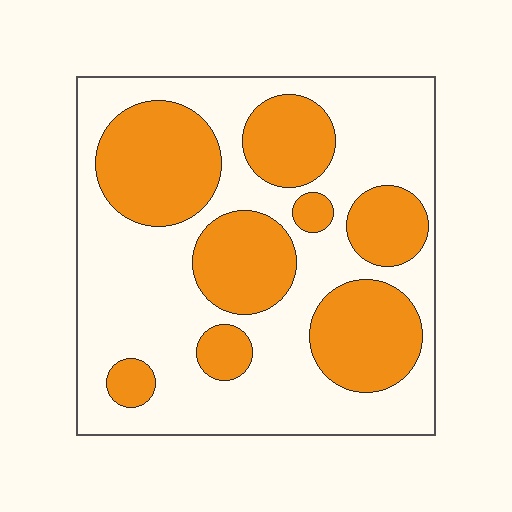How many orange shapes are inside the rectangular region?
8.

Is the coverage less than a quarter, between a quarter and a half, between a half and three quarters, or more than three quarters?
Between a quarter and a half.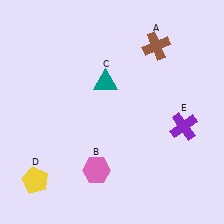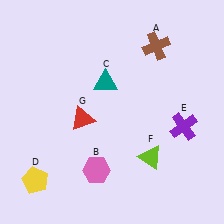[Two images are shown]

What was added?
A lime triangle (F), a red triangle (G) were added in Image 2.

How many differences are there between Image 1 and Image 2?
There are 2 differences between the two images.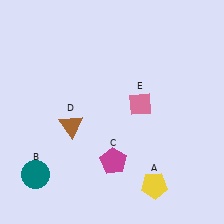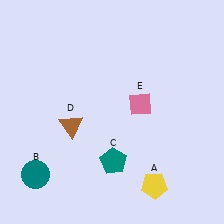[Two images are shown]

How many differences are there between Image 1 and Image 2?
There is 1 difference between the two images.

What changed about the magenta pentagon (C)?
In Image 1, C is magenta. In Image 2, it changed to teal.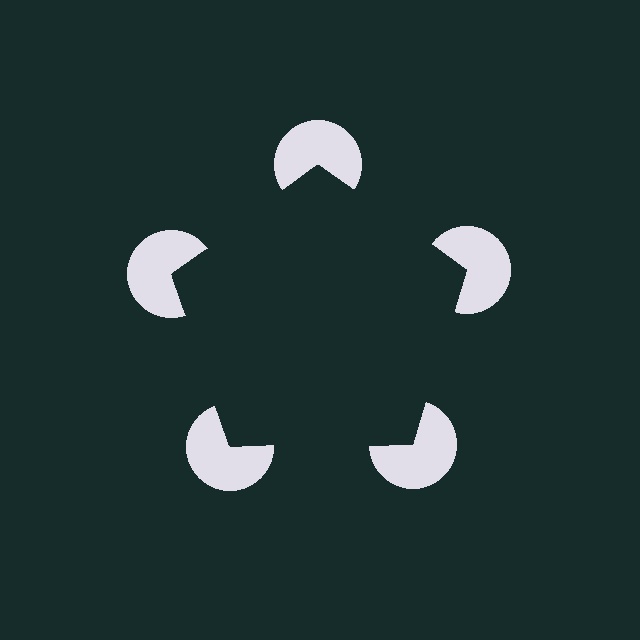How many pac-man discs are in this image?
There are 5 — one at each vertex of the illusory pentagon.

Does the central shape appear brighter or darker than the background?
It typically appears slightly darker than the background, even though no actual brightness change is drawn.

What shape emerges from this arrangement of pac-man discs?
An illusory pentagon — its edges are inferred from the aligned wedge cuts in the pac-man discs, not physically drawn.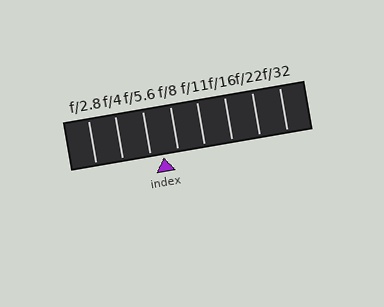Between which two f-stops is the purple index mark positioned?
The index mark is between f/5.6 and f/8.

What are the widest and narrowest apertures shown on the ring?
The widest aperture shown is f/2.8 and the narrowest is f/32.